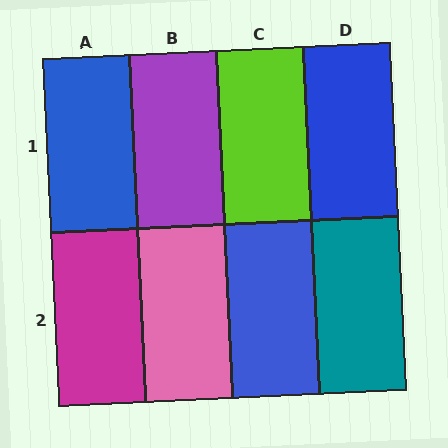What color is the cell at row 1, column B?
Purple.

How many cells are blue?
3 cells are blue.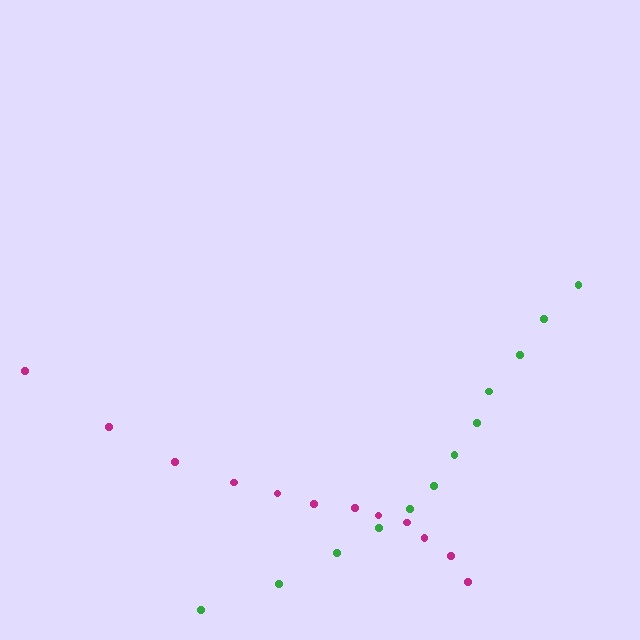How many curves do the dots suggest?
There are 2 distinct paths.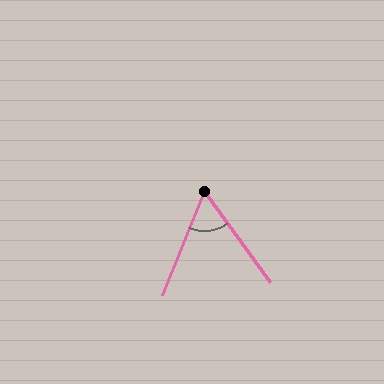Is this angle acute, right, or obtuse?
It is acute.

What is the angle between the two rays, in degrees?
Approximately 58 degrees.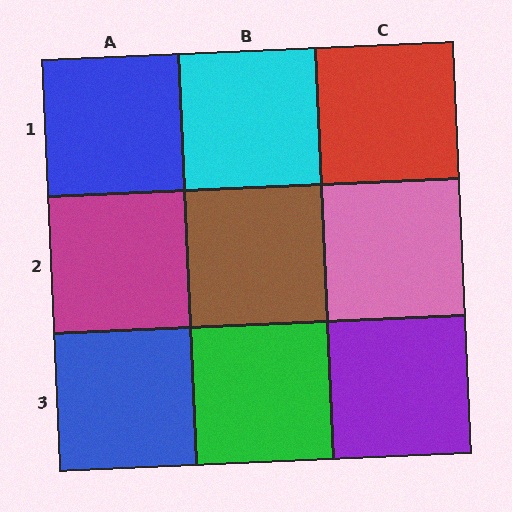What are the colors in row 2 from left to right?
Magenta, brown, pink.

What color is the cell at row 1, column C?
Red.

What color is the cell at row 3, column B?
Green.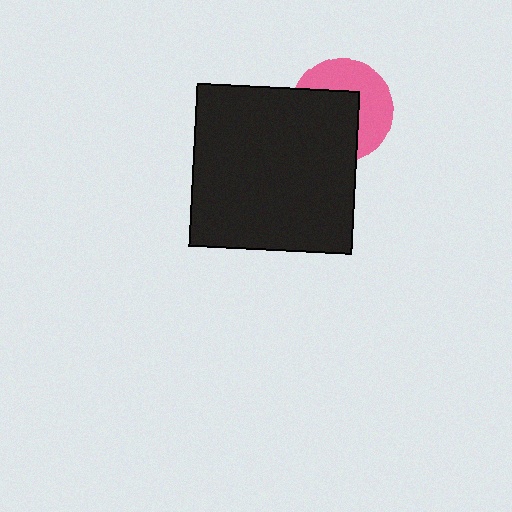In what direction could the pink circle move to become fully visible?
The pink circle could move toward the upper-right. That would shift it out from behind the black square entirely.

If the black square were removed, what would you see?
You would see the complete pink circle.